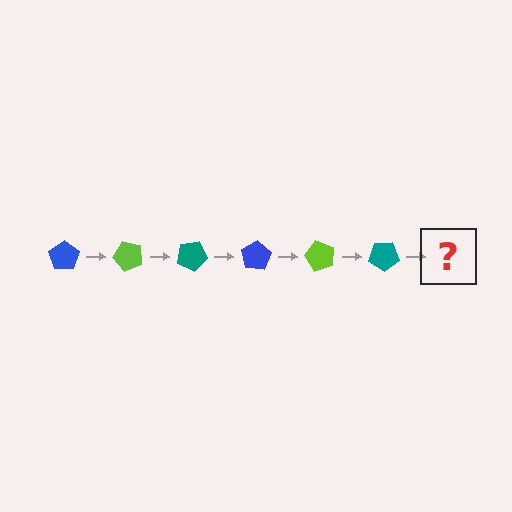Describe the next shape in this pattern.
It should be a blue pentagon, rotated 300 degrees from the start.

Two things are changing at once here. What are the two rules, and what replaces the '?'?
The two rules are that it rotates 50 degrees each step and the color cycles through blue, lime, and teal. The '?' should be a blue pentagon, rotated 300 degrees from the start.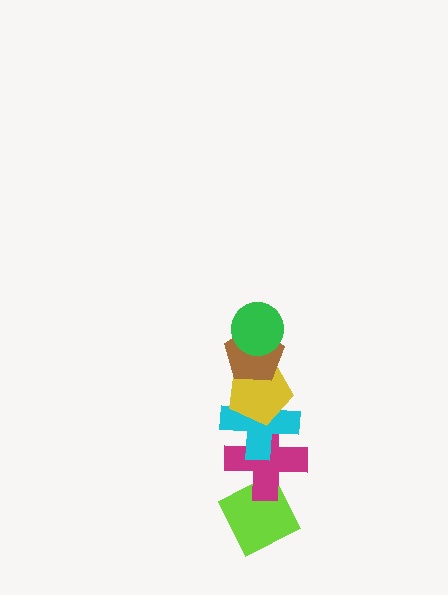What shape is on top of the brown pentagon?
The green circle is on top of the brown pentagon.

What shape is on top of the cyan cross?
The yellow pentagon is on top of the cyan cross.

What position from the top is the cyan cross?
The cyan cross is 4th from the top.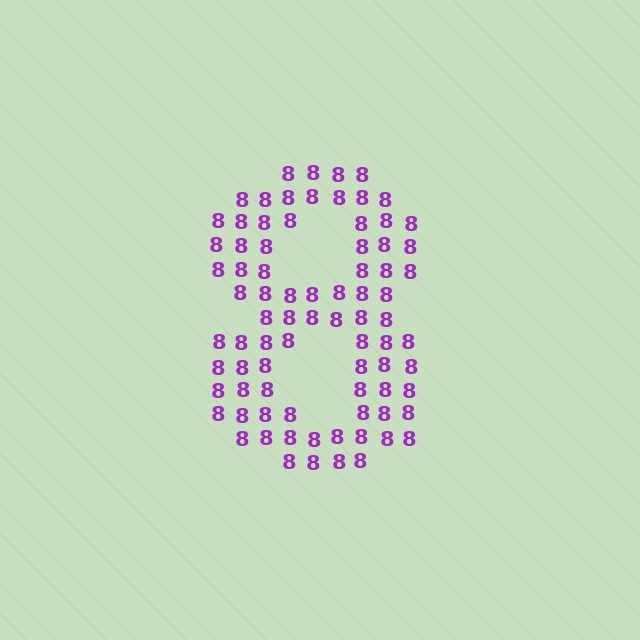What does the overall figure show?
The overall figure shows the digit 8.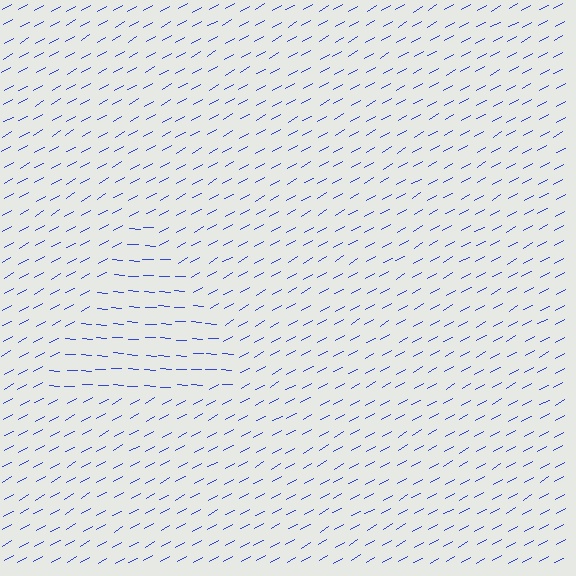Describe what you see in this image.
The image is filled with small blue line segments. A triangle region in the image has lines oriented differently from the surrounding lines, creating a visible texture boundary.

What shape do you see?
I see a triangle.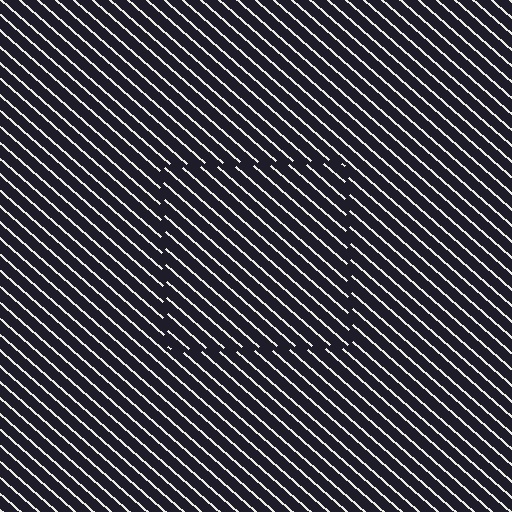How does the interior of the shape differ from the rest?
The interior of the shape contains the same grating, shifted by half a period — the contour is defined by the phase discontinuity where line-ends from the inner and outer gratings abut.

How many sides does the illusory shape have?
4 sides — the line-ends trace a square.